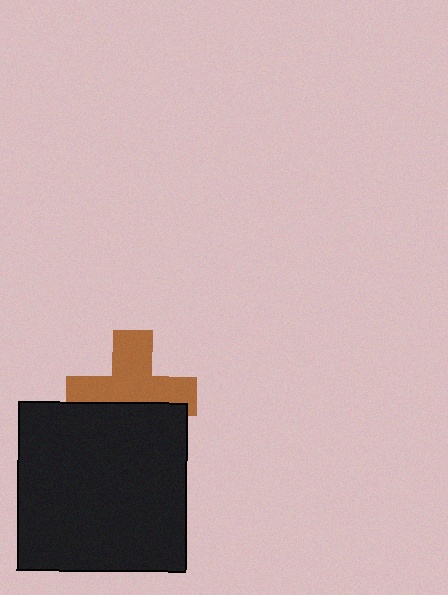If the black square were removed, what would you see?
You would see the complete brown cross.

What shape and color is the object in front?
The object in front is a black square.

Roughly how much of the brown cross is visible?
About half of it is visible (roughly 62%).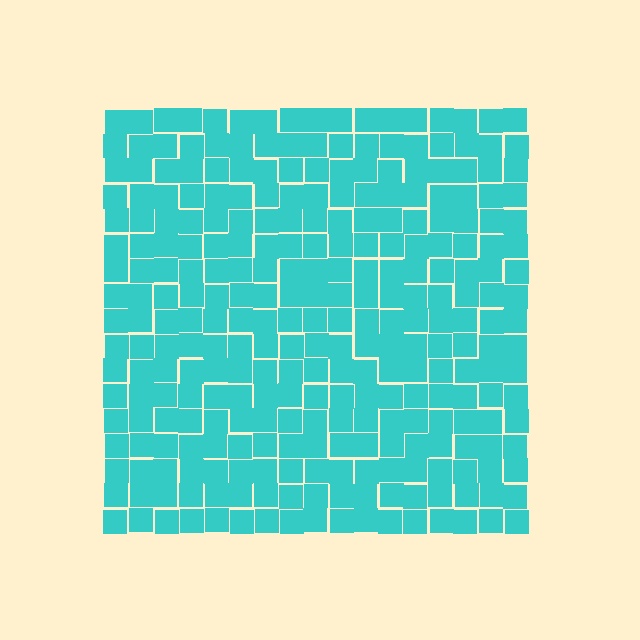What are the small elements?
The small elements are squares.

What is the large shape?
The large shape is a square.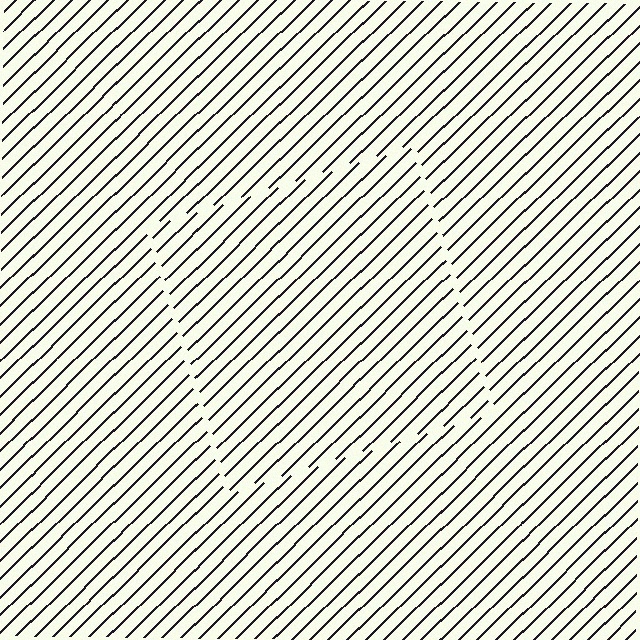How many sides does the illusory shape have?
4 sides — the line-ends trace a square.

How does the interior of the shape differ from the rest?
The interior of the shape contains the same grating, shifted by half a period — the contour is defined by the phase discontinuity where line-ends from the inner and outer gratings abut.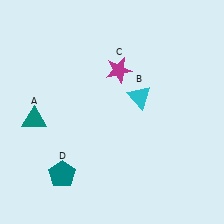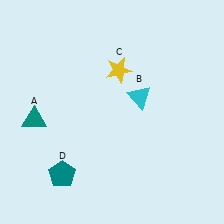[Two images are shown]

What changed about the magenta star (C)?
In Image 1, C is magenta. In Image 2, it changed to yellow.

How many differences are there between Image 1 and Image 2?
There is 1 difference between the two images.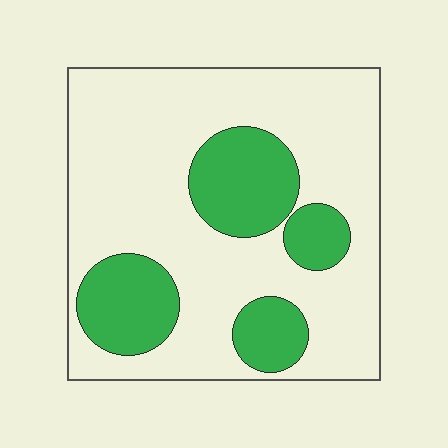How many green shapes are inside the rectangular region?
4.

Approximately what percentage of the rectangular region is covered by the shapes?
Approximately 25%.